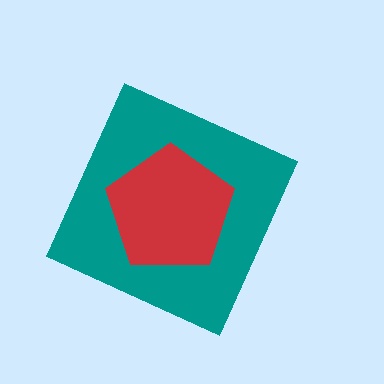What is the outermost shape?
The teal diamond.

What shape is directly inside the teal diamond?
The red pentagon.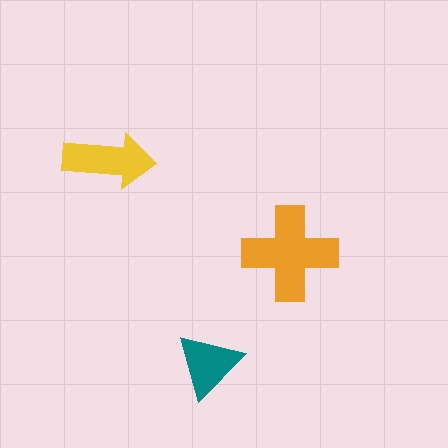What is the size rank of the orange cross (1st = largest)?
1st.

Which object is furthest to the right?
The orange cross is rightmost.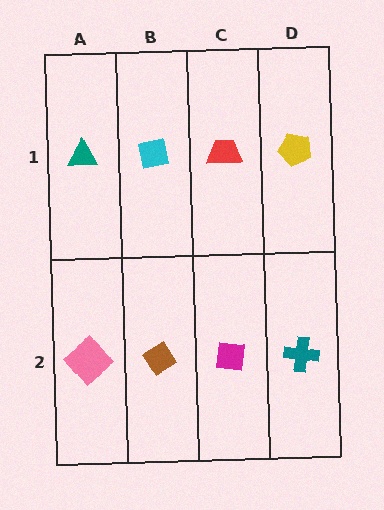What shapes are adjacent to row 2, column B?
A cyan square (row 1, column B), a pink diamond (row 2, column A), a magenta square (row 2, column C).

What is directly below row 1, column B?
A brown diamond.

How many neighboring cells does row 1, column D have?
2.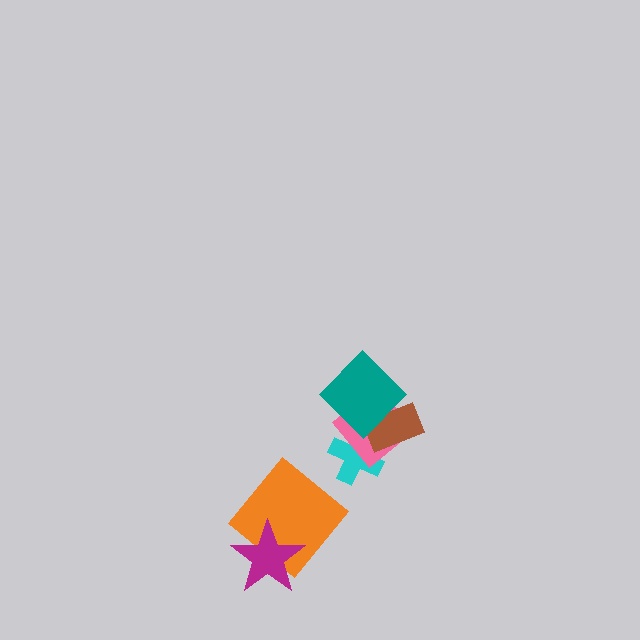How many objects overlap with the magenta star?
1 object overlaps with the magenta star.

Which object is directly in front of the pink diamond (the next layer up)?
The brown rectangle is directly in front of the pink diamond.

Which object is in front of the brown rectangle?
The teal diamond is in front of the brown rectangle.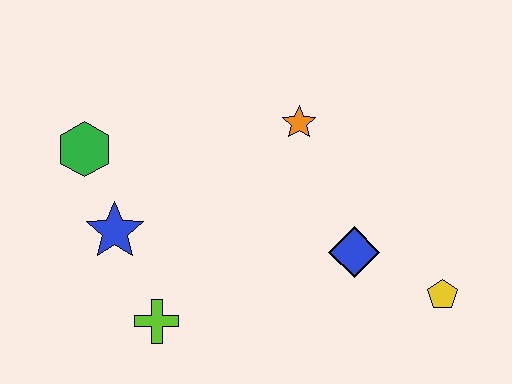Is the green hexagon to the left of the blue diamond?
Yes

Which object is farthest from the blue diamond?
The green hexagon is farthest from the blue diamond.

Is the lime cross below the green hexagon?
Yes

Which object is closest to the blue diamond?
The yellow pentagon is closest to the blue diamond.